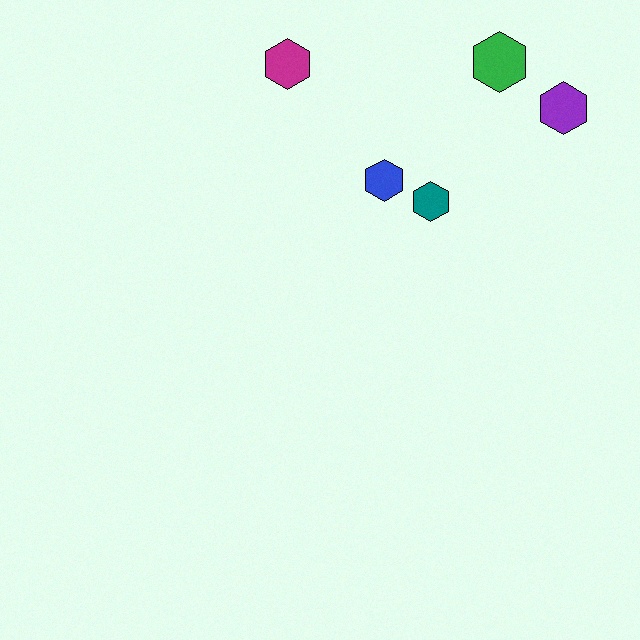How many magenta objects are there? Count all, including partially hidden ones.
There is 1 magenta object.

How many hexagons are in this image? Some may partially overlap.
There are 5 hexagons.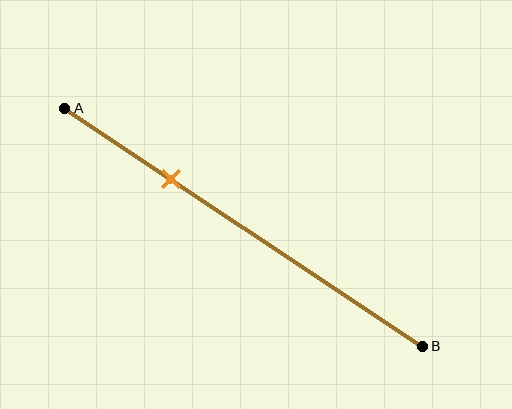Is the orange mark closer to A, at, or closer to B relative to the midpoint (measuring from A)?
The orange mark is closer to point A than the midpoint of segment AB.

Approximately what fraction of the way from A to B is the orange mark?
The orange mark is approximately 30% of the way from A to B.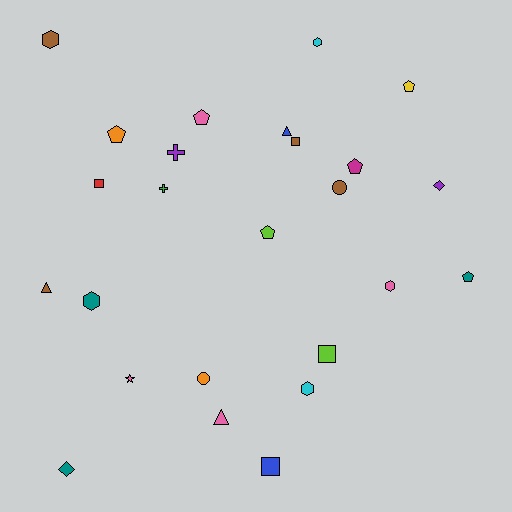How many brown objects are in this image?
There are 4 brown objects.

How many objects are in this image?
There are 25 objects.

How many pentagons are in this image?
There are 6 pentagons.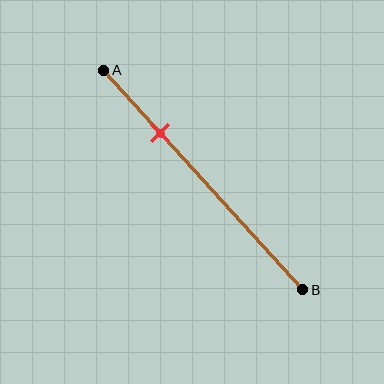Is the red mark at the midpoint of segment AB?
No, the mark is at about 30% from A, not at the 50% midpoint.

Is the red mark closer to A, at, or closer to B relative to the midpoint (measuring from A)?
The red mark is closer to point A than the midpoint of segment AB.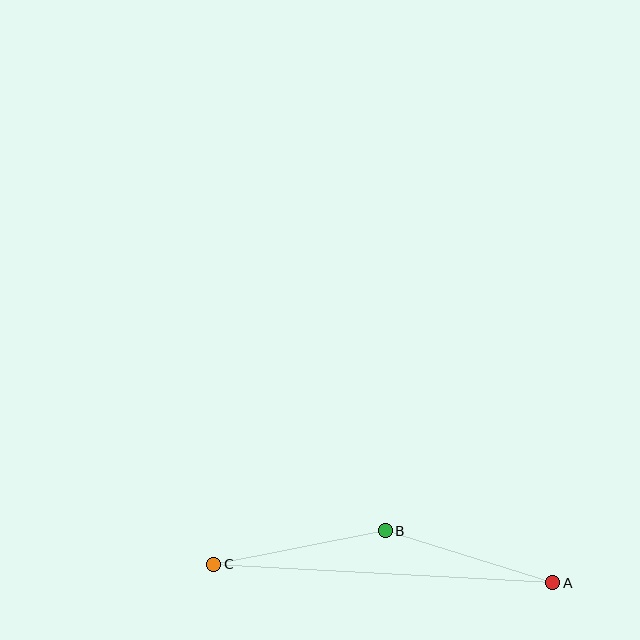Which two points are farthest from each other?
Points A and C are farthest from each other.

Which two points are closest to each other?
Points B and C are closest to each other.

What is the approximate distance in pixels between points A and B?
The distance between A and B is approximately 175 pixels.